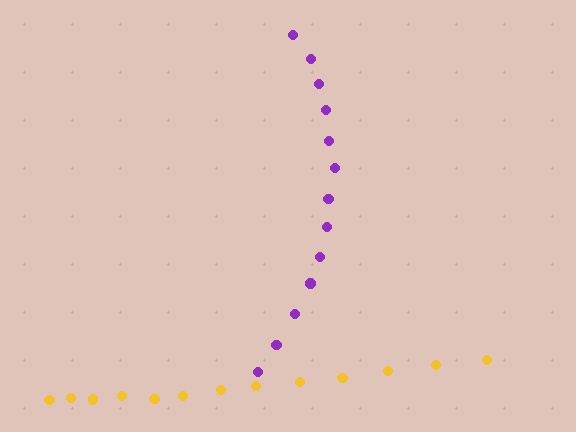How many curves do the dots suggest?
There are 2 distinct paths.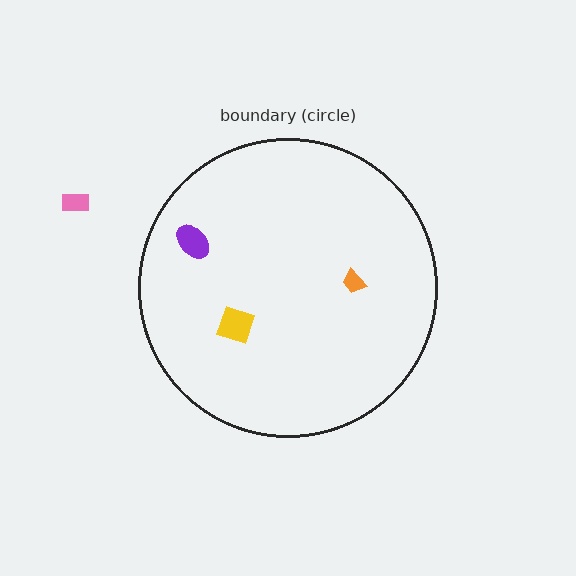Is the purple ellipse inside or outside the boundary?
Inside.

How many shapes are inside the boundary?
3 inside, 1 outside.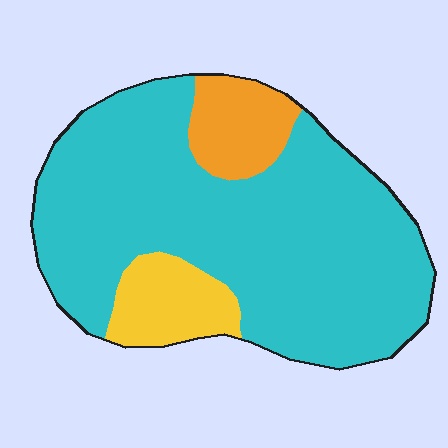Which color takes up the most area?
Cyan, at roughly 80%.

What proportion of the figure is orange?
Orange covers 10% of the figure.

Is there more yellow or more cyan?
Cyan.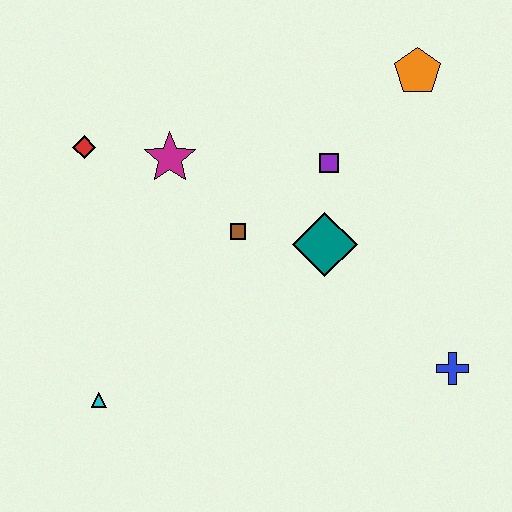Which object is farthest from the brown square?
The blue cross is farthest from the brown square.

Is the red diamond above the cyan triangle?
Yes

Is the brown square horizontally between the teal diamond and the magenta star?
Yes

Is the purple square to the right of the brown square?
Yes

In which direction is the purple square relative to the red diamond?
The purple square is to the right of the red diamond.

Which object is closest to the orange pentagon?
The purple square is closest to the orange pentagon.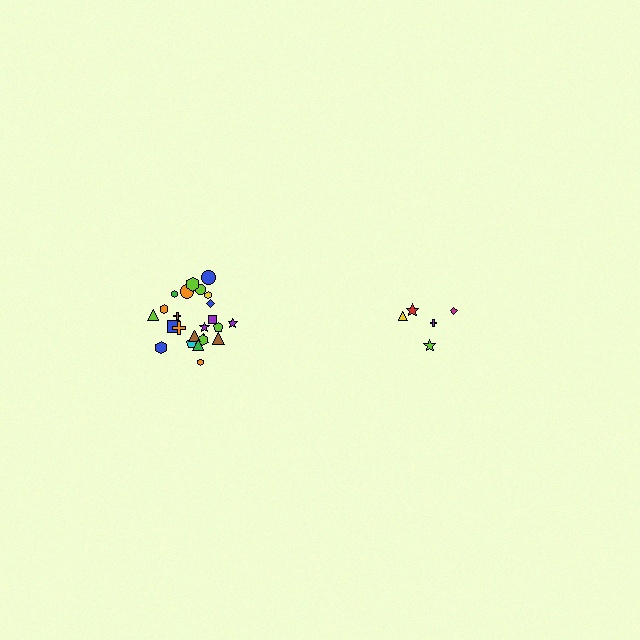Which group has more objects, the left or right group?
The left group.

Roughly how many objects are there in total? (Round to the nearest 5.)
Roughly 30 objects in total.